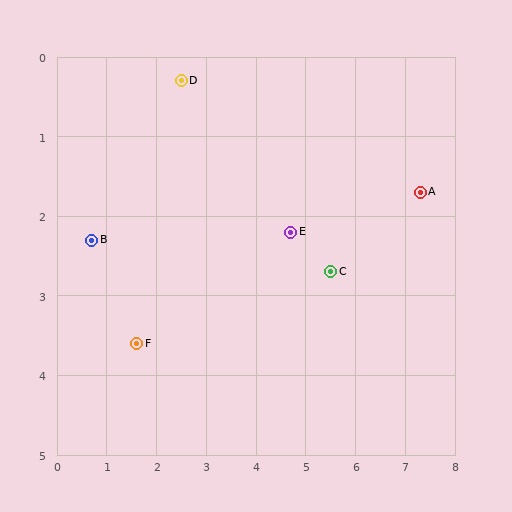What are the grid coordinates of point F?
Point F is at approximately (1.6, 3.6).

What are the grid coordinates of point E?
Point E is at approximately (4.7, 2.2).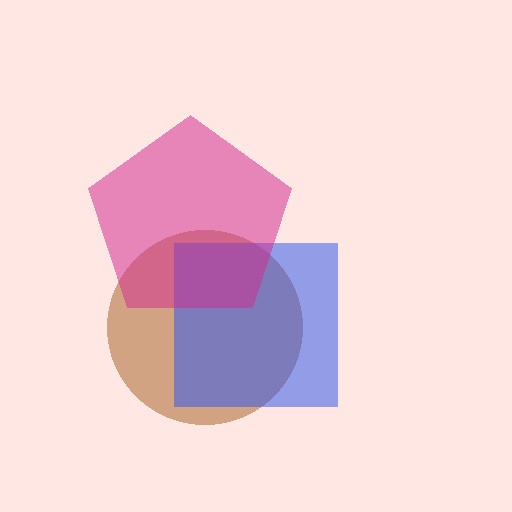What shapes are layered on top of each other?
The layered shapes are: a brown circle, a blue square, a magenta pentagon.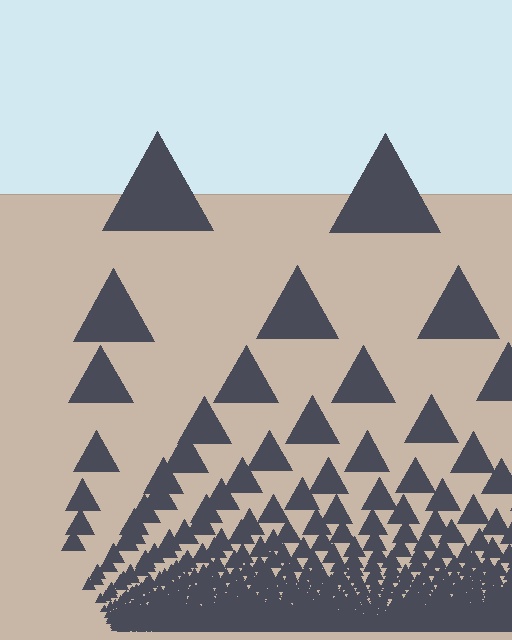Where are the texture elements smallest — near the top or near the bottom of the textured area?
Near the bottom.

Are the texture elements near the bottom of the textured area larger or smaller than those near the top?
Smaller. The gradient is inverted — elements near the bottom are smaller and denser.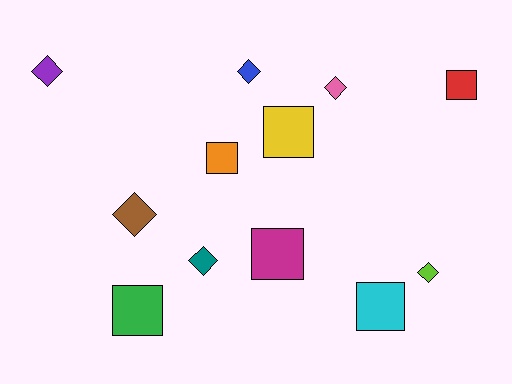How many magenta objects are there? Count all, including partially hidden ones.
There is 1 magenta object.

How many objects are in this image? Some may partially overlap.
There are 12 objects.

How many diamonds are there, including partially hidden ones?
There are 6 diamonds.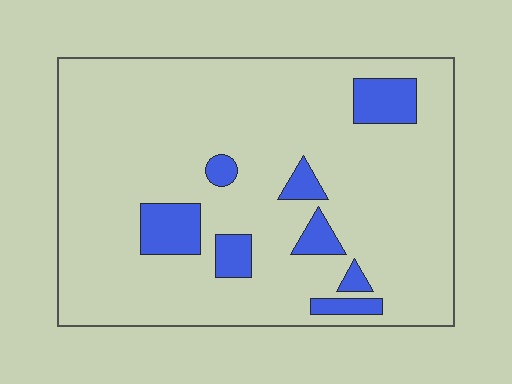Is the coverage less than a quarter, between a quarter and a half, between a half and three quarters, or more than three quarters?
Less than a quarter.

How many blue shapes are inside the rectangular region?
8.